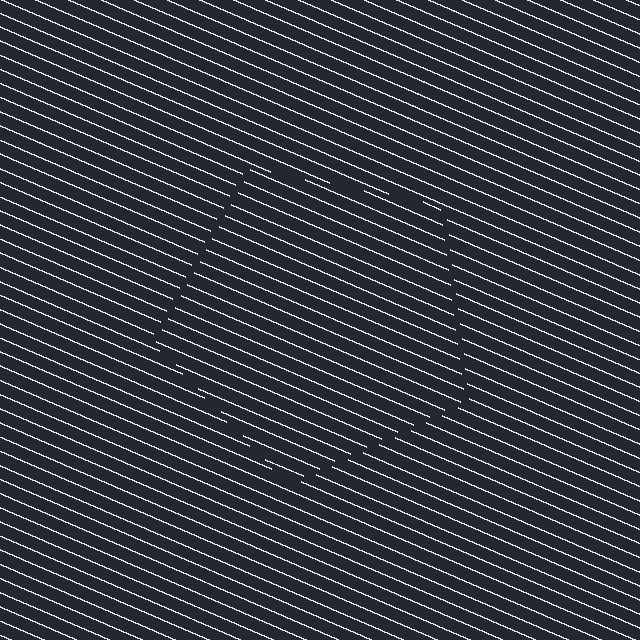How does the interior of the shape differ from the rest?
The interior of the shape contains the same grating, shifted by half a period — the contour is defined by the phase discontinuity where line-ends from the inner and outer gratings abut.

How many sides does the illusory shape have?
5 sides — the line-ends trace a pentagon.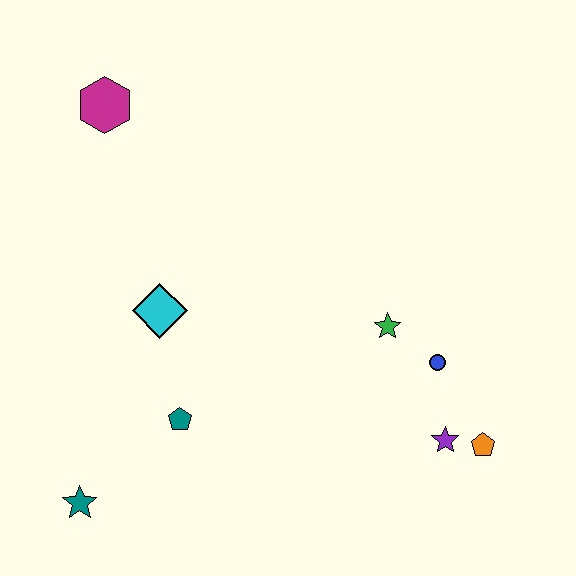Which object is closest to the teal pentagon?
The cyan diamond is closest to the teal pentagon.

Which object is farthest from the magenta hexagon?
The orange pentagon is farthest from the magenta hexagon.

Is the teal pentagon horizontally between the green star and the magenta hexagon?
Yes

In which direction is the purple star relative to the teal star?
The purple star is to the right of the teal star.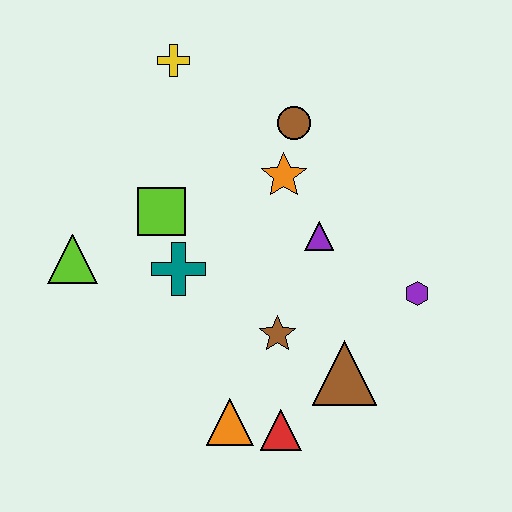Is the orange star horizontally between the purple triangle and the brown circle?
No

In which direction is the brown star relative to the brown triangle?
The brown star is to the left of the brown triangle.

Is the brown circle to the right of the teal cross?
Yes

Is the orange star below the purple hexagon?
No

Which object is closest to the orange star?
The brown circle is closest to the orange star.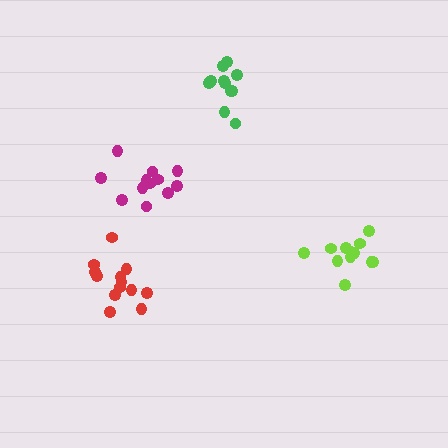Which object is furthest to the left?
The red cluster is leftmost.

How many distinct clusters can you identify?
There are 4 distinct clusters.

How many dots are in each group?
Group 1: 12 dots, Group 2: 13 dots, Group 3: 11 dots, Group 4: 12 dots (48 total).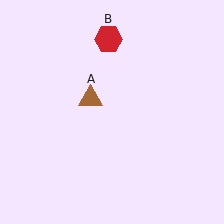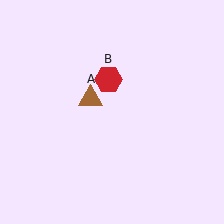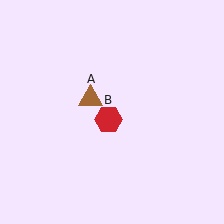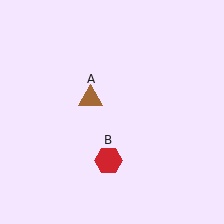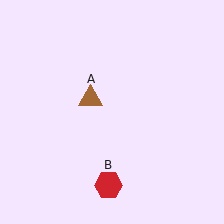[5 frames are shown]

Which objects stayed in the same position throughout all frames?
Brown triangle (object A) remained stationary.